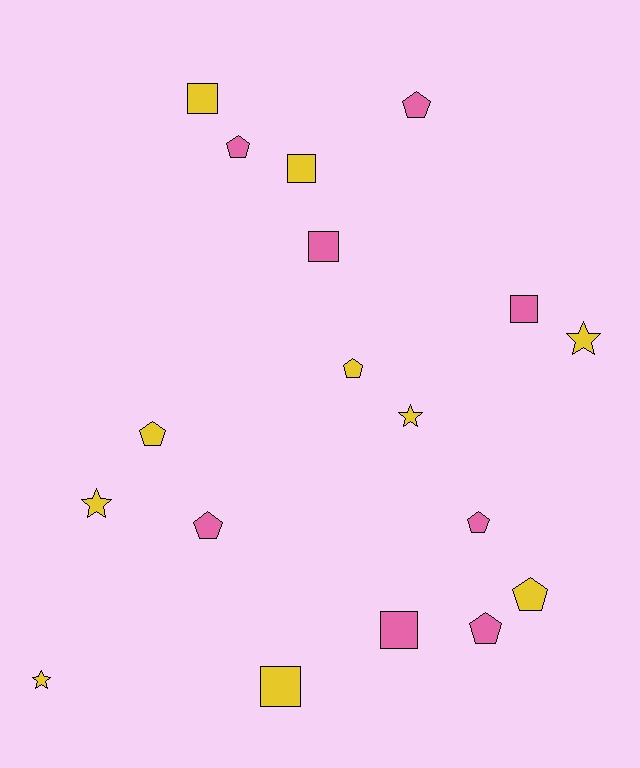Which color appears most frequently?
Yellow, with 10 objects.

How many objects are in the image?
There are 18 objects.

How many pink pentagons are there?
There are 5 pink pentagons.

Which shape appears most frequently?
Pentagon, with 8 objects.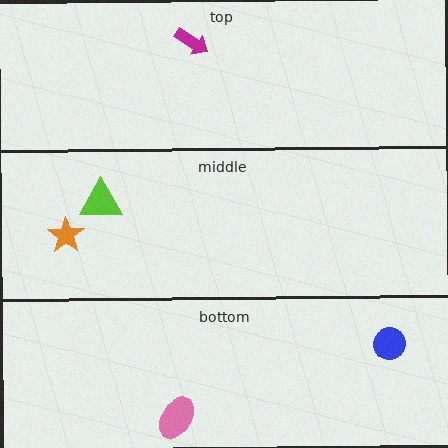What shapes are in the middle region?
The lime triangle, the orange star.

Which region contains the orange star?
The middle region.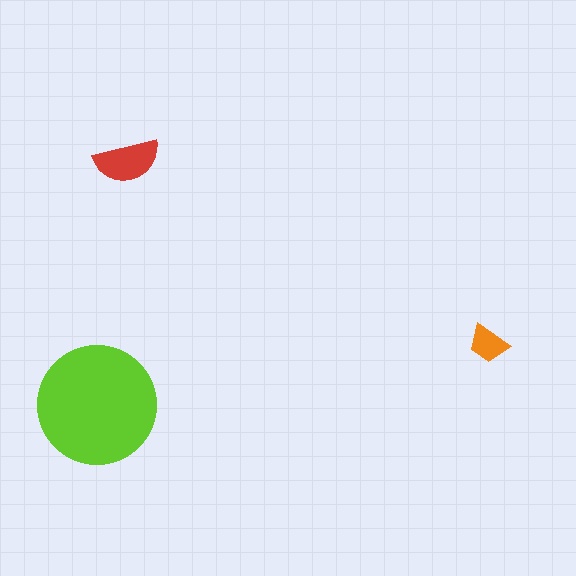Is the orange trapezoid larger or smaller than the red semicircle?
Smaller.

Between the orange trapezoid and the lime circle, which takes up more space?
The lime circle.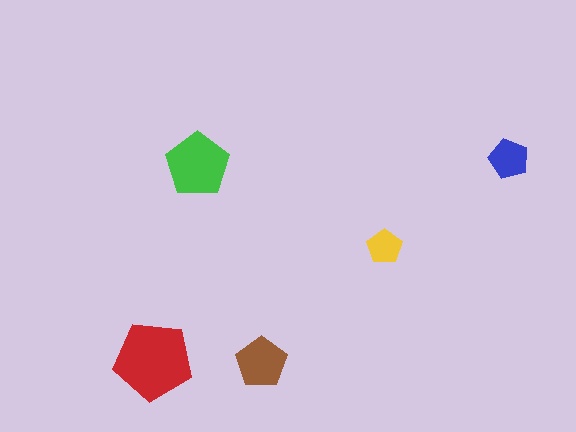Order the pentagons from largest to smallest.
the red one, the green one, the brown one, the blue one, the yellow one.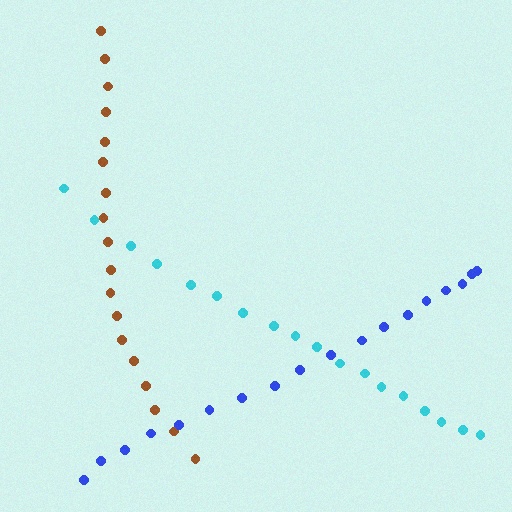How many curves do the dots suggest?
There are 3 distinct paths.